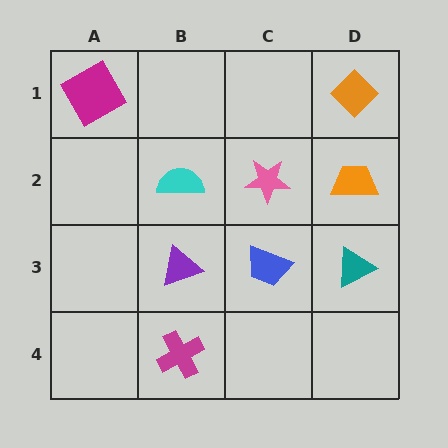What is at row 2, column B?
A cyan semicircle.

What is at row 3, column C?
A blue trapezoid.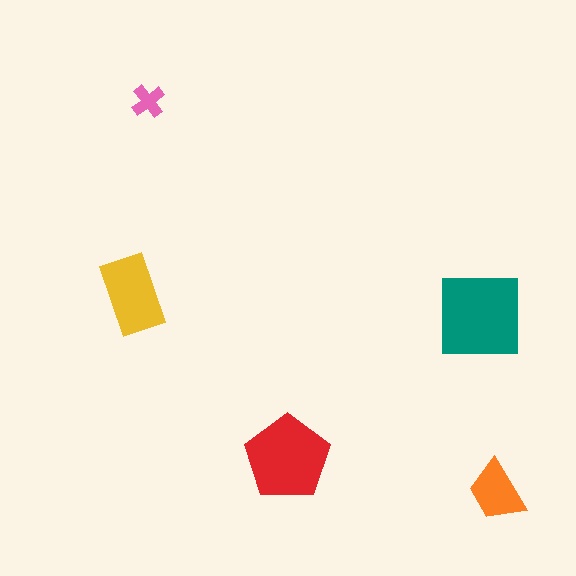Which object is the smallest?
The pink cross.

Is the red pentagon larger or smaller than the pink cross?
Larger.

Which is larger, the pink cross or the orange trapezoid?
The orange trapezoid.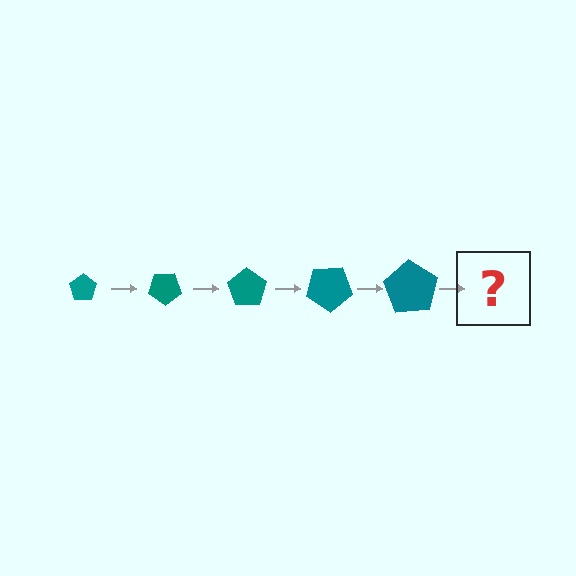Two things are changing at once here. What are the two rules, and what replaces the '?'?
The two rules are that the pentagon grows larger each step and it rotates 35 degrees each step. The '?' should be a pentagon, larger than the previous one and rotated 175 degrees from the start.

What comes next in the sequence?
The next element should be a pentagon, larger than the previous one and rotated 175 degrees from the start.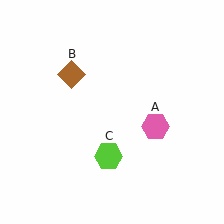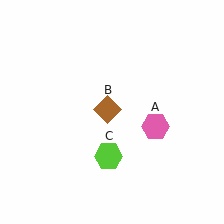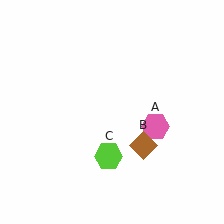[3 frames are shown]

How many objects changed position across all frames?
1 object changed position: brown diamond (object B).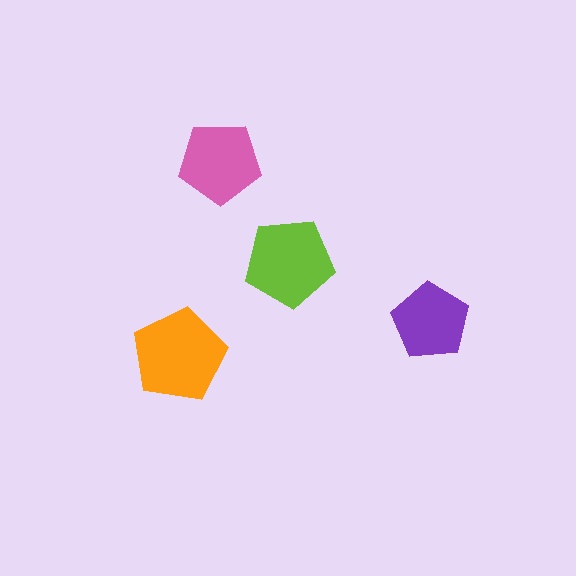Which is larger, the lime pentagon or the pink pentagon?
The lime one.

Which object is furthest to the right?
The purple pentagon is rightmost.